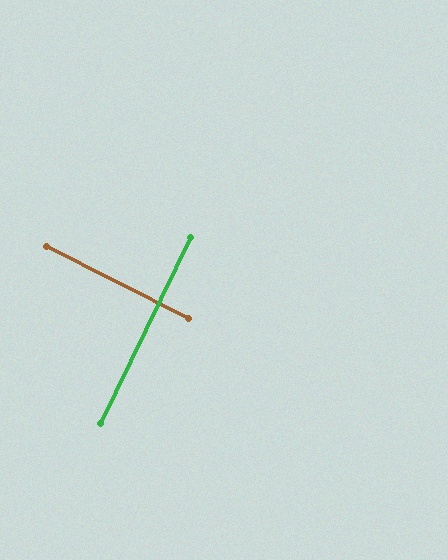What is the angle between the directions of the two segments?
Approximately 89 degrees.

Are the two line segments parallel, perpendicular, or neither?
Perpendicular — they meet at approximately 89°.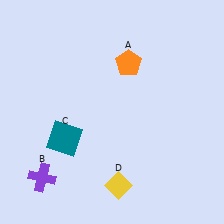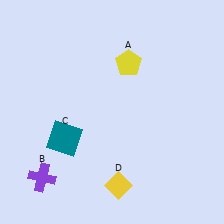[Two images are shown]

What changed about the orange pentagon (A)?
In Image 1, A is orange. In Image 2, it changed to yellow.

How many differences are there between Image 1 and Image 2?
There is 1 difference between the two images.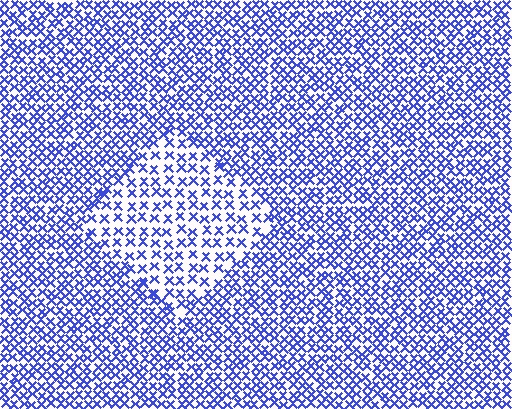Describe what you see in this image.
The image contains small blue elements arranged at two different densities. A diamond-shaped region is visible where the elements are less densely packed than the surrounding area.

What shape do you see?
I see a diamond.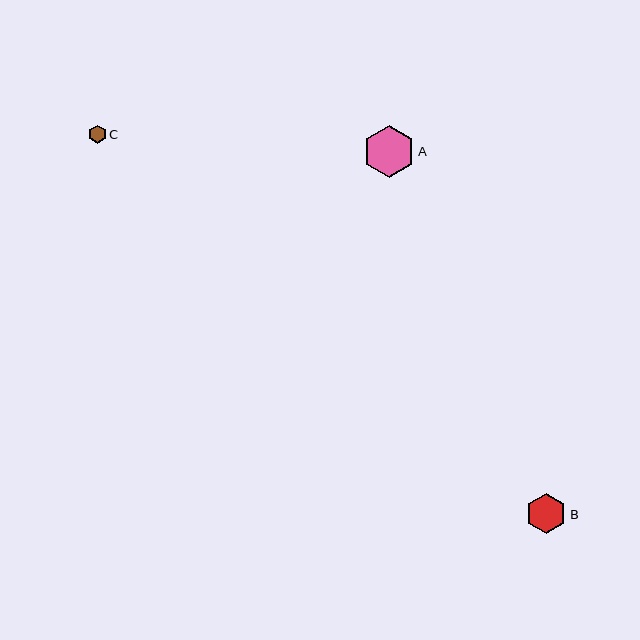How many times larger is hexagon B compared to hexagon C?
Hexagon B is approximately 2.2 times the size of hexagon C.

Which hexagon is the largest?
Hexagon A is the largest with a size of approximately 53 pixels.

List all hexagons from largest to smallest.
From largest to smallest: A, B, C.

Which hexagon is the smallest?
Hexagon C is the smallest with a size of approximately 18 pixels.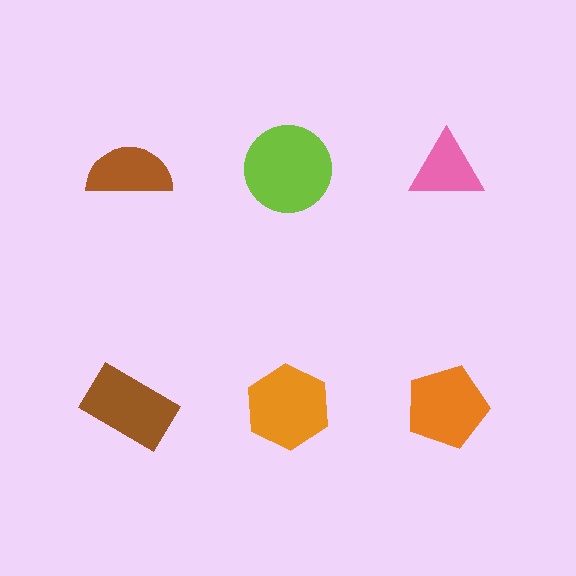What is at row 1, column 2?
A lime circle.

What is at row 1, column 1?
A brown semicircle.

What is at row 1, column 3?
A pink triangle.